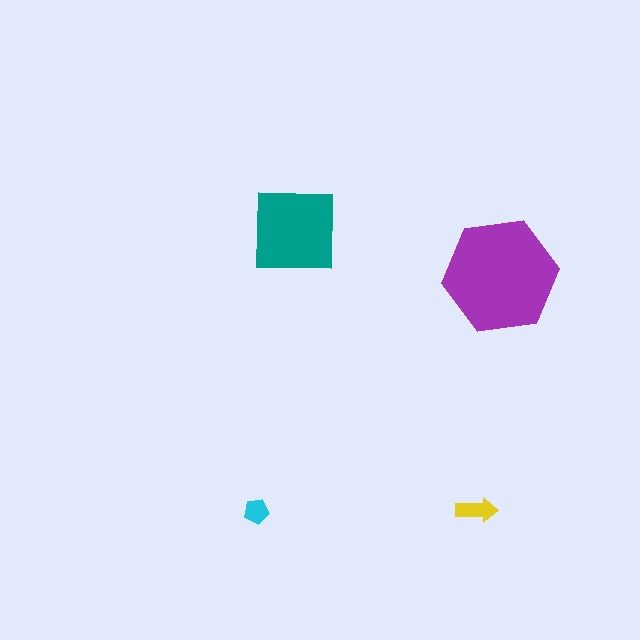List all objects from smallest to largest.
The cyan pentagon, the yellow arrow, the teal square, the purple hexagon.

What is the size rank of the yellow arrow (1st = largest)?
3rd.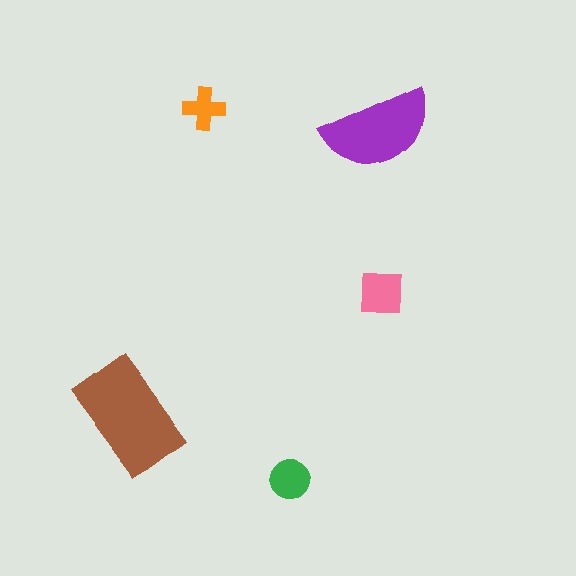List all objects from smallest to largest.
The orange cross, the green circle, the pink square, the purple semicircle, the brown rectangle.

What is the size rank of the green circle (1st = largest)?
4th.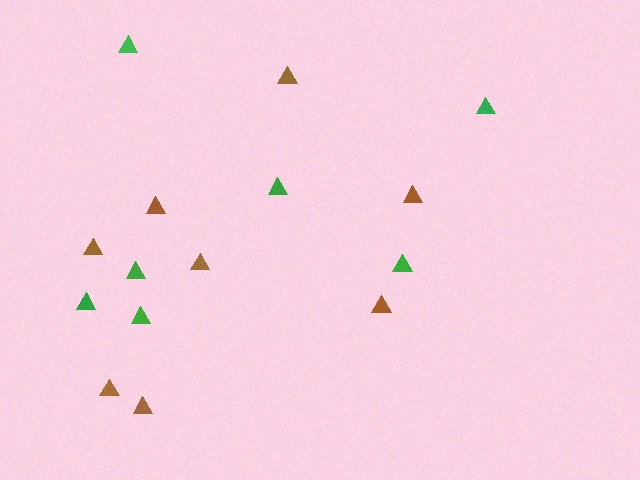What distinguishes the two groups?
There are 2 groups: one group of brown triangles (8) and one group of green triangles (7).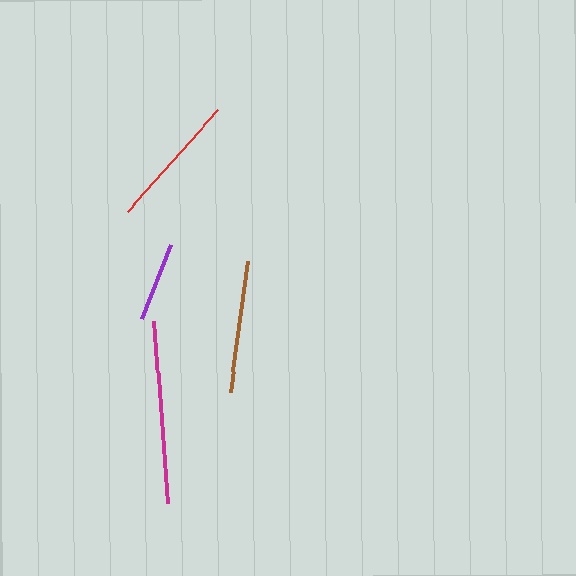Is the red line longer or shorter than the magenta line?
The magenta line is longer than the red line.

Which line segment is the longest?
The magenta line is the longest at approximately 183 pixels.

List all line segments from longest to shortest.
From longest to shortest: magenta, red, brown, purple.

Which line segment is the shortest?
The purple line is the shortest at approximately 80 pixels.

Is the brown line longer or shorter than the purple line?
The brown line is longer than the purple line.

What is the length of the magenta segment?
The magenta segment is approximately 183 pixels long.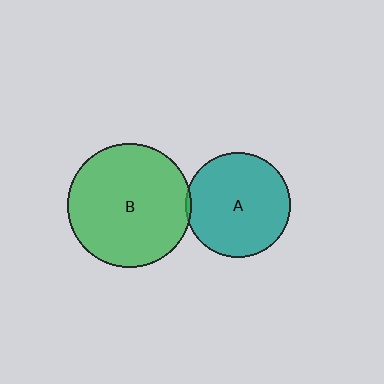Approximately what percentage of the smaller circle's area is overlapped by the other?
Approximately 5%.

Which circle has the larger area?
Circle B (green).